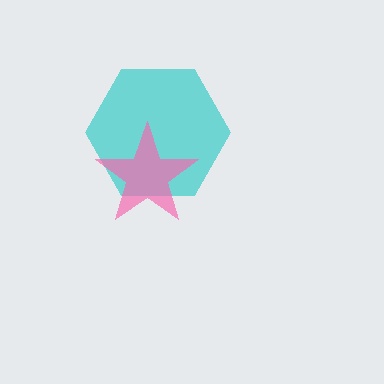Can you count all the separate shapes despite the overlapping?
Yes, there are 2 separate shapes.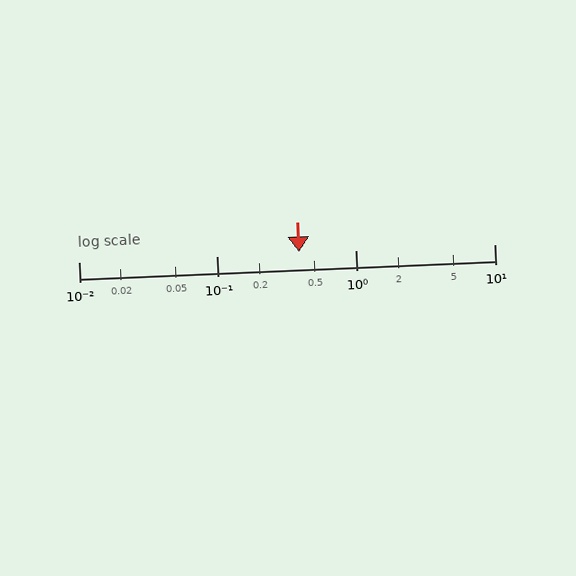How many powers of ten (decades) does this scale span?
The scale spans 3 decades, from 0.01 to 10.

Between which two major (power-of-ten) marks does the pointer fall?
The pointer is between 0.1 and 1.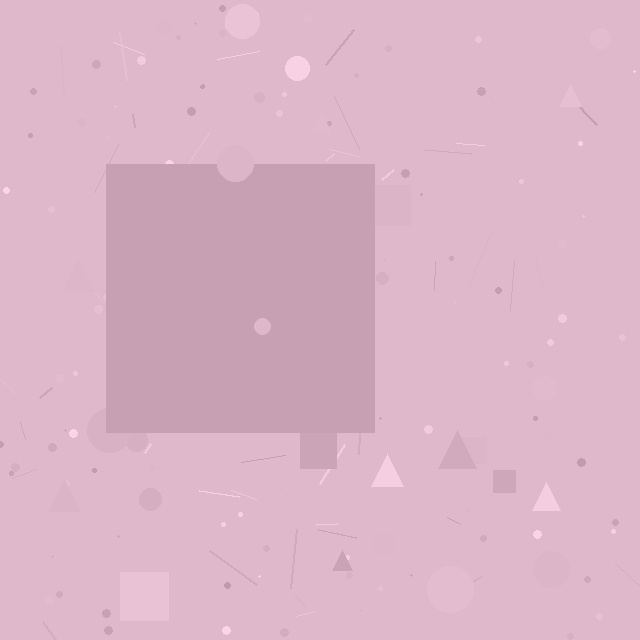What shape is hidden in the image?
A square is hidden in the image.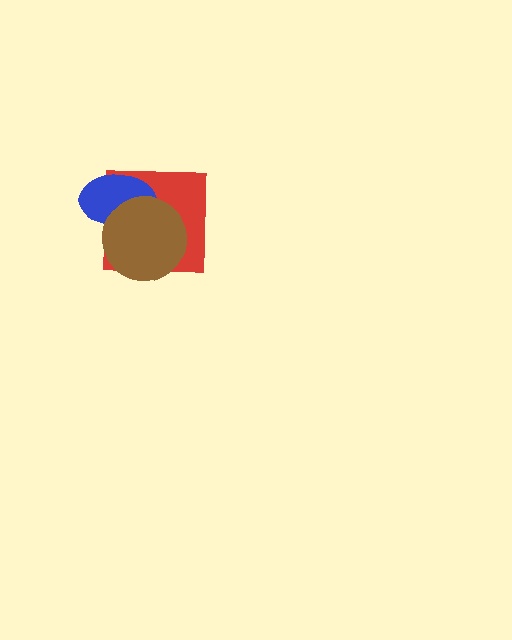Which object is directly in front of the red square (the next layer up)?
The blue ellipse is directly in front of the red square.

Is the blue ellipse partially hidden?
Yes, it is partially covered by another shape.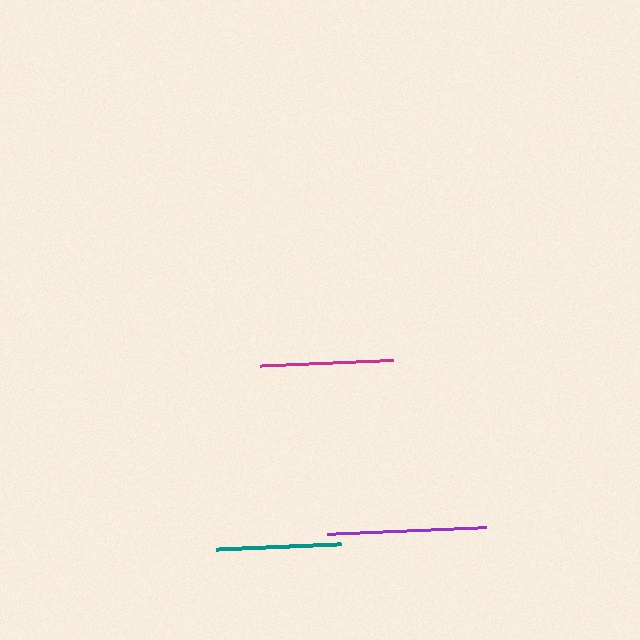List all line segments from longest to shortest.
From longest to shortest: purple, magenta, teal.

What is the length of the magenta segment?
The magenta segment is approximately 134 pixels long.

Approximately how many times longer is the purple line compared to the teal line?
The purple line is approximately 1.3 times the length of the teal line.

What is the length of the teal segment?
The teal segment is approximately 125 pixels long.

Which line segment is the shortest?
The teal line is the shortest at approximately 125 pixels.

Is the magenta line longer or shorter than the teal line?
The magenta line is longer than the teal line.